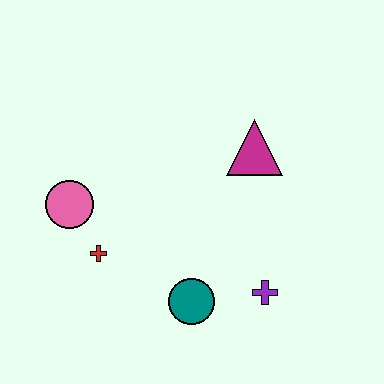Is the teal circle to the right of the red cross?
Yes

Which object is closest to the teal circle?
The purple cross is closest to the teal circle.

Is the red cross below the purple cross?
No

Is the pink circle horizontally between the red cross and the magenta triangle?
No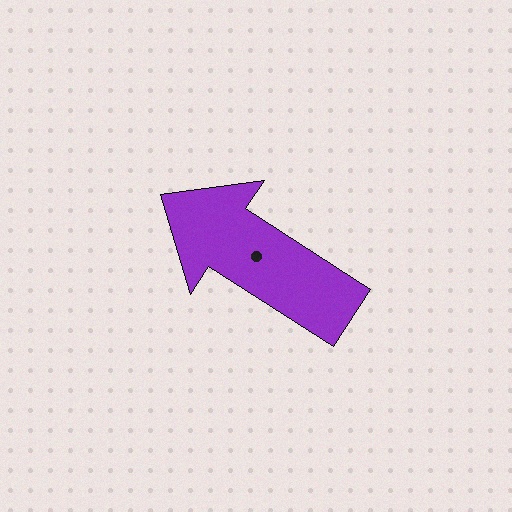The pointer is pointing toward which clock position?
Roughly 10 o'clock.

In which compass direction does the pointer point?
Northwest.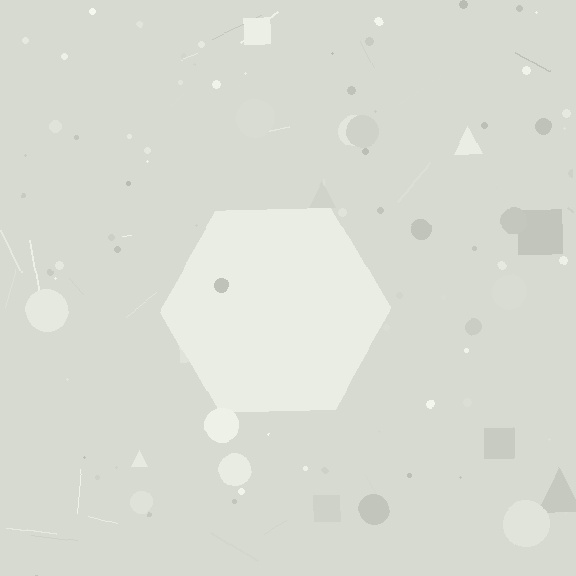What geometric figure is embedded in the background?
A hexagon is embedded in the background.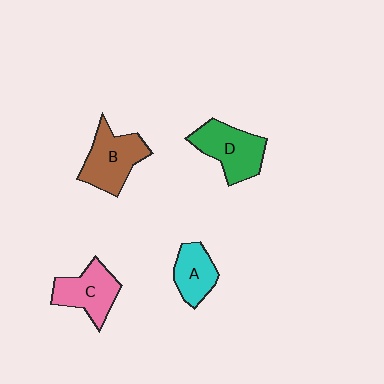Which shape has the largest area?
Shape B (brown).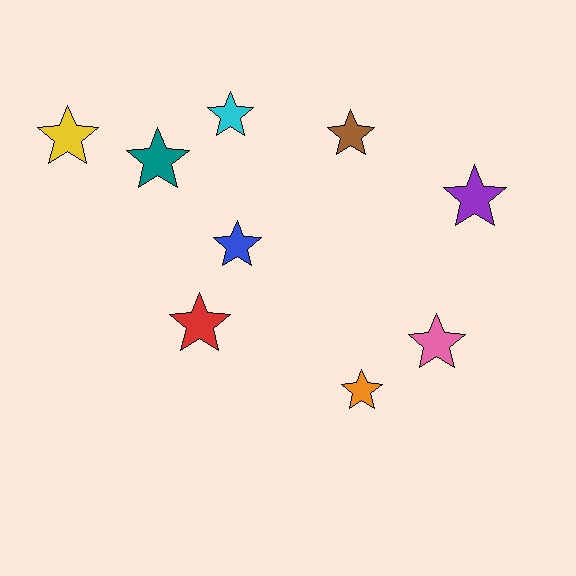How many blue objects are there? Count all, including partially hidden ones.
There is 1 blue object.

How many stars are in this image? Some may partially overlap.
There are 9 stars.